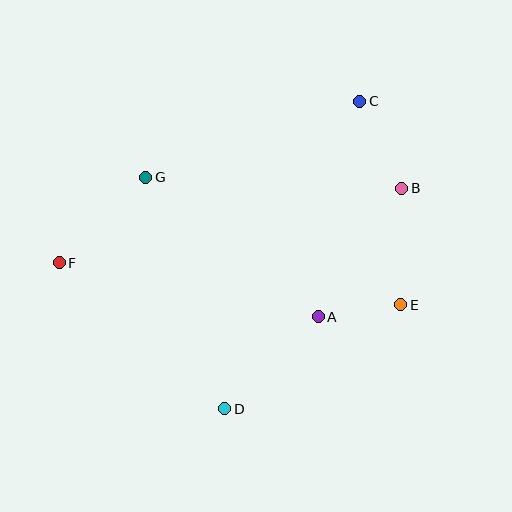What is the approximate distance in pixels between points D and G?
The distance between D and G is approximately 245 pixels.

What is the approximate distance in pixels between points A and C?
The distance between A and C is approximately 219 pixels.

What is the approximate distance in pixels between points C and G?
The distance between C and G is approximately 227 pixels.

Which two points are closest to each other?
Points A and E are closest to each other.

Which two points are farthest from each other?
Points B and F are farthest from each other.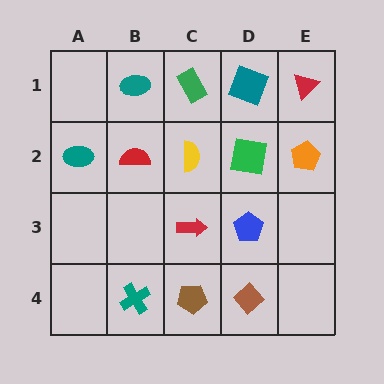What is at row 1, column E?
A red triangle.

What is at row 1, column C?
A green rectangle.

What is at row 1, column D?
A teal square.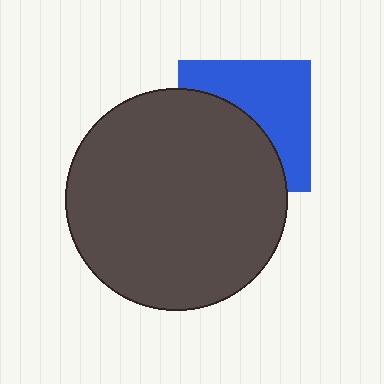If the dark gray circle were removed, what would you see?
You would see the complete blue square.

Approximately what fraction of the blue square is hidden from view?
Roughly 50% of the blue square is hidden behind the dark gray circle.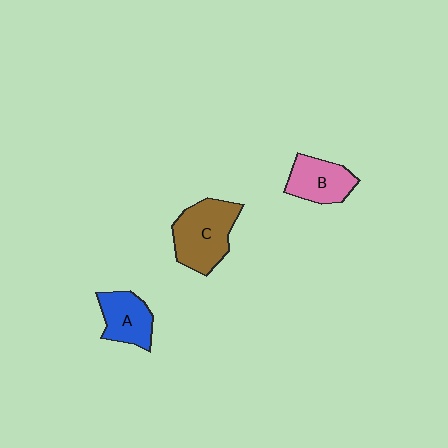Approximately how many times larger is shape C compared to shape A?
Approximately 1.5 times.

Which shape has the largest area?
Shape C (brown).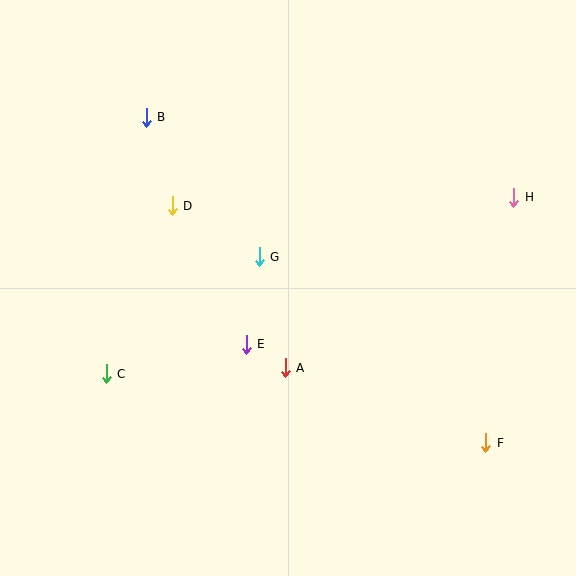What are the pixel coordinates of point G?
Point G is at (259, 257).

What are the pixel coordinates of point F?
Point F is at (486, 443).